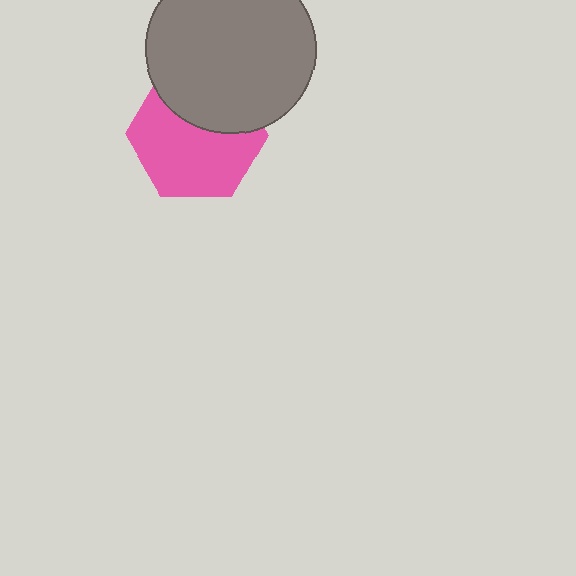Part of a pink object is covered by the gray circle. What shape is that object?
It is a hexagon.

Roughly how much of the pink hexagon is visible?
About half of it is visible (roughly 64%).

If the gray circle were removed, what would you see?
You would see the complete pink hexagon.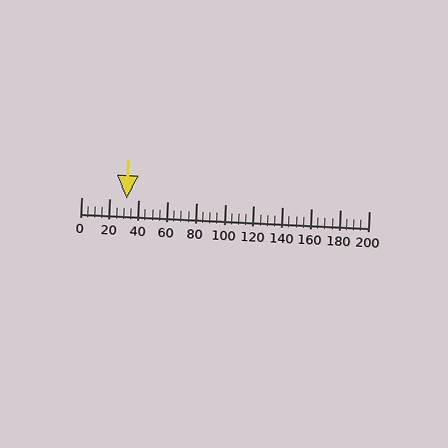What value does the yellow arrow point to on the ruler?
The yellow arrow points to approximately 31.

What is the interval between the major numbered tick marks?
The major tick marks are spaced 20 units apart.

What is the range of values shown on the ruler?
The ruler shows values from 0 to 200.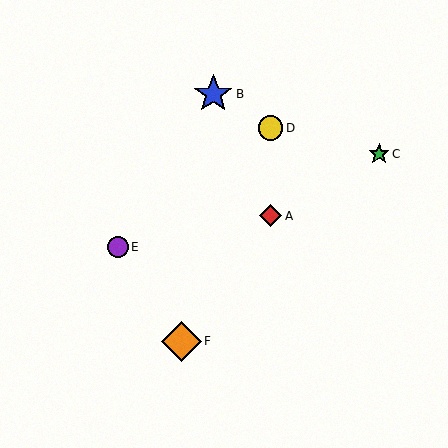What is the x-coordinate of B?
Object B is at x≈213.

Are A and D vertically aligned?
Yes, both are at x≈271.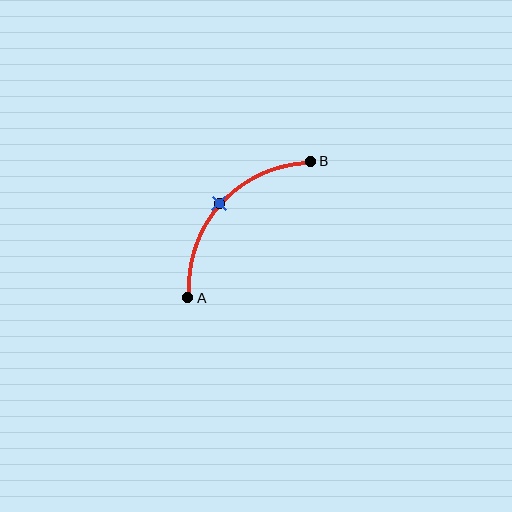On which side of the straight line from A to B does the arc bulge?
The arc bulges above and to the left of the straight line connecting A and B.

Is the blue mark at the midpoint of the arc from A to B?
Yes. The blue mark lies on the arc at equal arc-length from both A and B — it is the arc midpoint.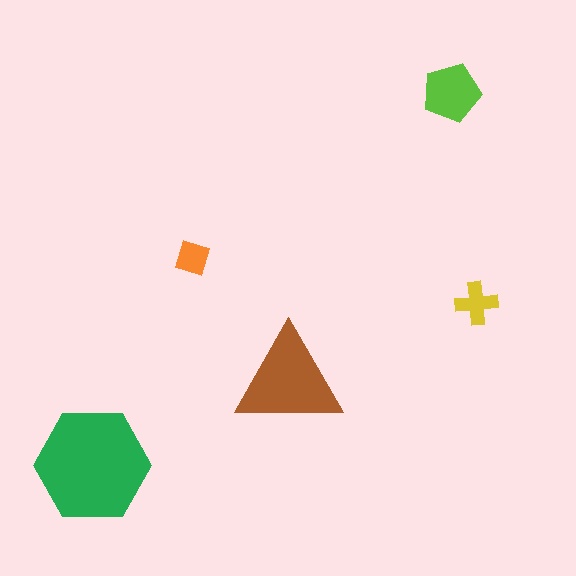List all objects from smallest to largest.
The orange diamond, the yellow cross, the lime pentagon, the brown triangle, the green hexagon.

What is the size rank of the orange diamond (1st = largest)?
5th.